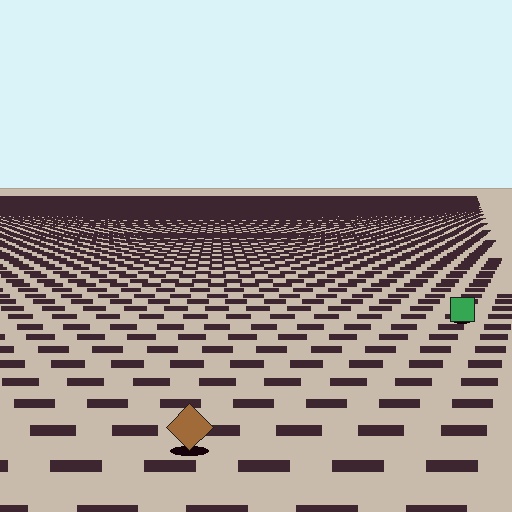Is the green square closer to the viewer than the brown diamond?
No. The brown diamond is closer — you can tell from the texture gradient: the ground texture is coarser near it.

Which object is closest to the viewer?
The brown diamond is closest. The texture marks near it are larger and more spread out.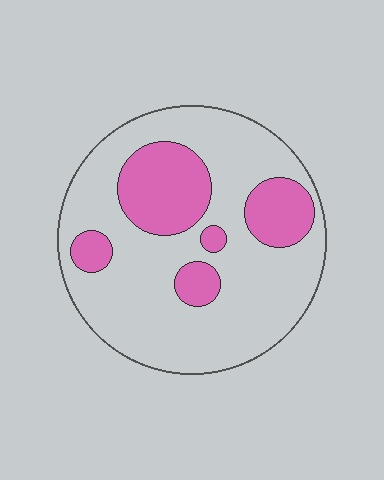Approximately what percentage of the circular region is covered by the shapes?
Approximately 25%.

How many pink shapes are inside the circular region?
5.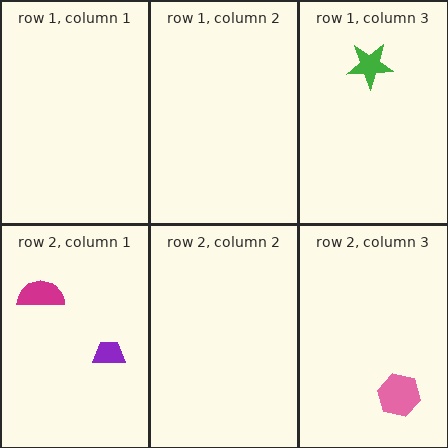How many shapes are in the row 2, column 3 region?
1.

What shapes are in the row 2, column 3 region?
The pink hexagon.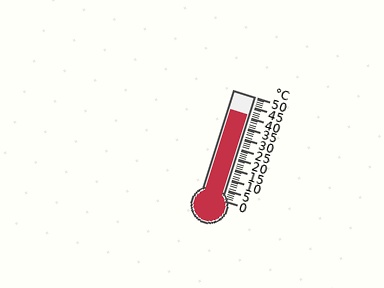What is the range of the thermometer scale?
The thermometer scale ranges from 0°C to 50°C.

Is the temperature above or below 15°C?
The temperature is above 15°C.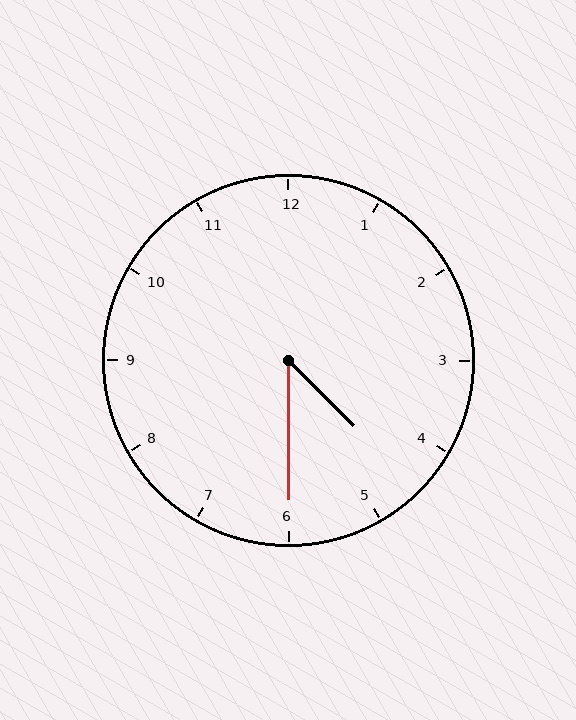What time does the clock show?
4:30.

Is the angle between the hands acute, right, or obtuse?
It is acute.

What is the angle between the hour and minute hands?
Approximately 45 degrees.